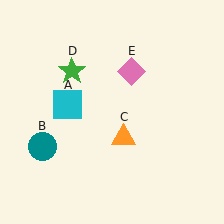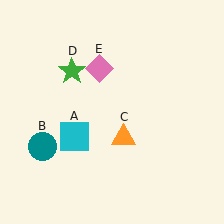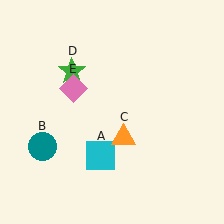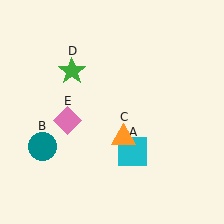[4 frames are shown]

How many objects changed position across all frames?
2 objects changed position: cyan square (object A), pink diamond (object E).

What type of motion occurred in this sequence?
The cyan square (object A), pink diamond (object E) rotated counterclockwise around the center of the scene.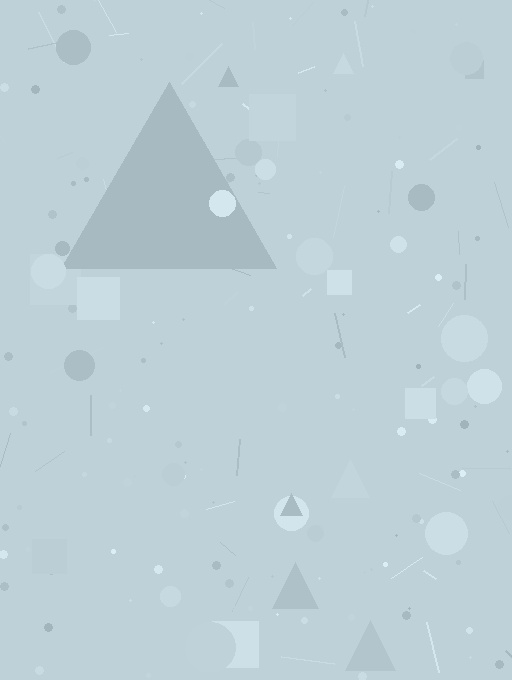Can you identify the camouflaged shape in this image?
The camouflaged shape is a triangle.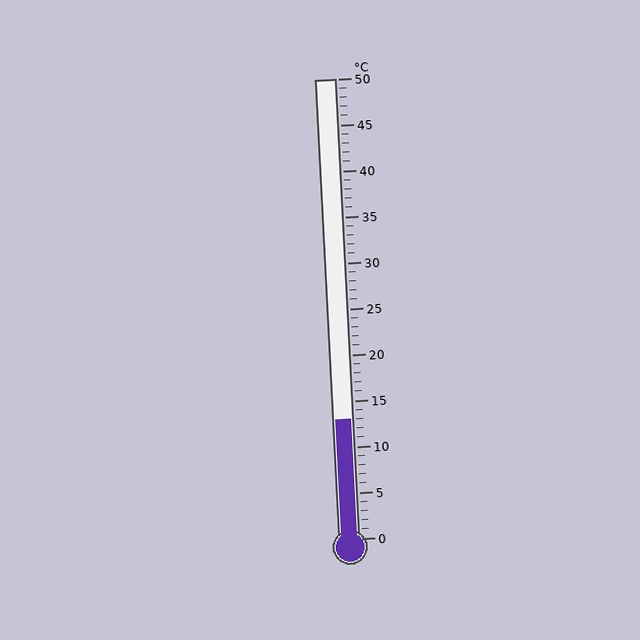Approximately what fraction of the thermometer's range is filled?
The thermometer is filled to approximately 25% of its range.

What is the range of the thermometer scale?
The thermometer scale ranges from 0°C to 50°C.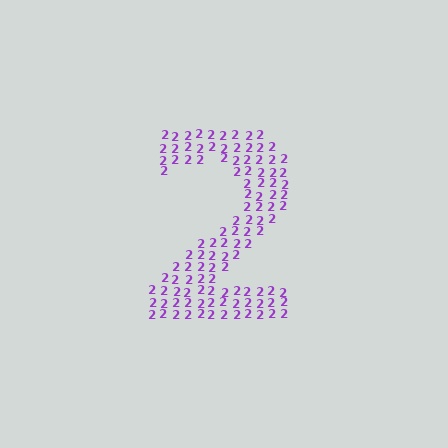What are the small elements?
The small elements are digit 2's.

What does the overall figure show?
The overall figure shows the digit 2.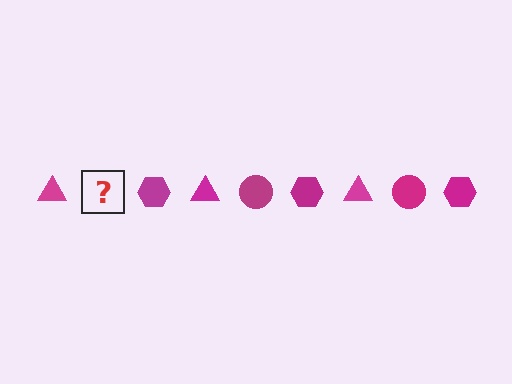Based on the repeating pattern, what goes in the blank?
The blank should be a magenta circle.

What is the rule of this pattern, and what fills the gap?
The rule is that the pattern cycles through triangle, circle, hexagon shapes in magenta. The gap should be filled with a magenta circle.